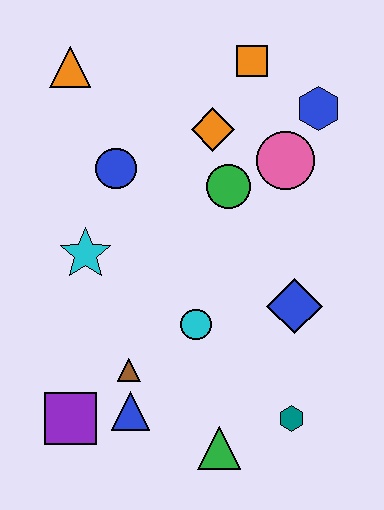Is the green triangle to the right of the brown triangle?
Yes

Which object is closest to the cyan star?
The blue circle is closest to the cyan star.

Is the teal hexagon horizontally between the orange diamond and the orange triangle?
No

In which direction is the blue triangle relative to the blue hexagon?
The blue triangle is below the blue hexagon.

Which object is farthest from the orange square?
The purple square is farthest from the orange square.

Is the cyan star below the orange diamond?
Yes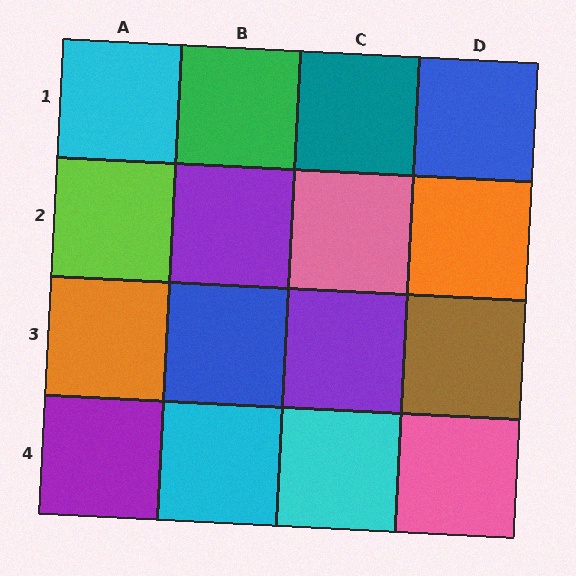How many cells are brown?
1 cell is brown.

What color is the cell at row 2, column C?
Pink.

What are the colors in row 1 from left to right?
Cyan, green, teal, blue.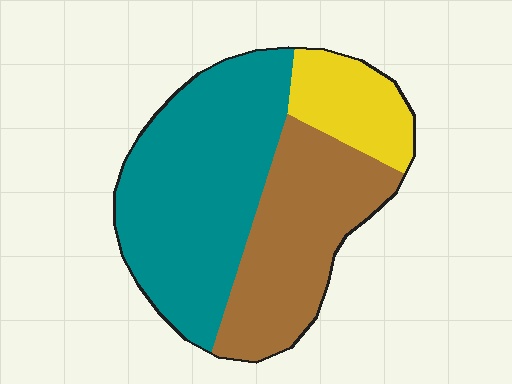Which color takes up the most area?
Teal, at roughly 50%.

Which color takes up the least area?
Yellow, at roughly 15%.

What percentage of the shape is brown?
Brown takes up about one third (1/3) of the shape.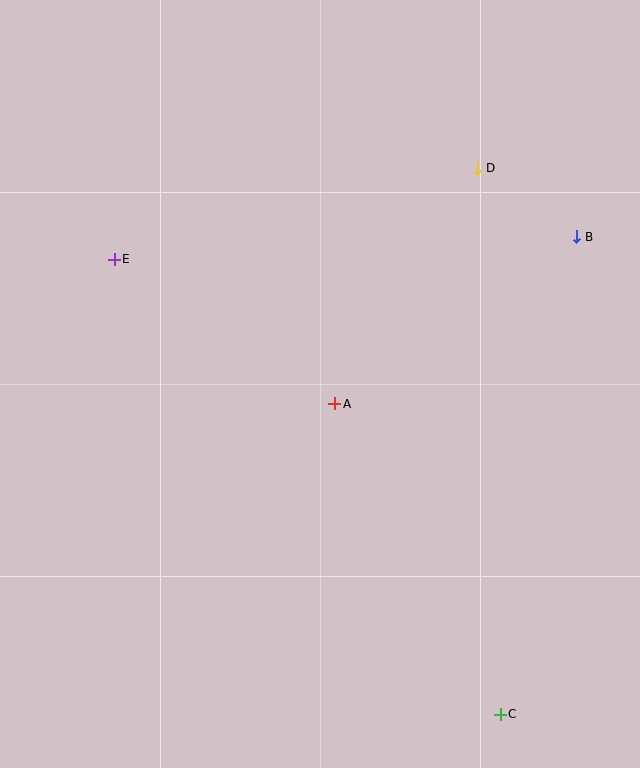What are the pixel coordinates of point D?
Point D is at (478, 168).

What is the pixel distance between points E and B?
The distance between E and B is 463 pixels.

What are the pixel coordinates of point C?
Point C is at (500, 714).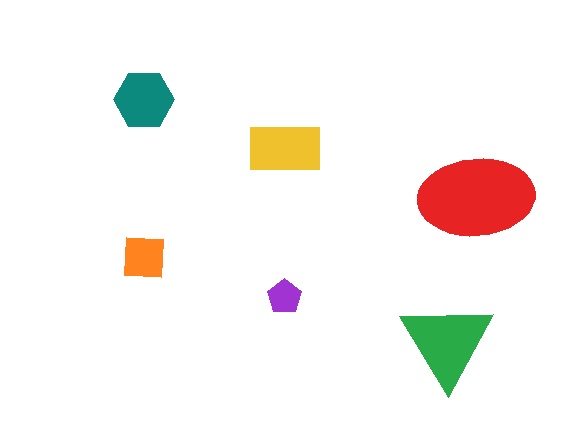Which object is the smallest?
The purple pentagon.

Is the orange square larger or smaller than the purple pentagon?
Larger.